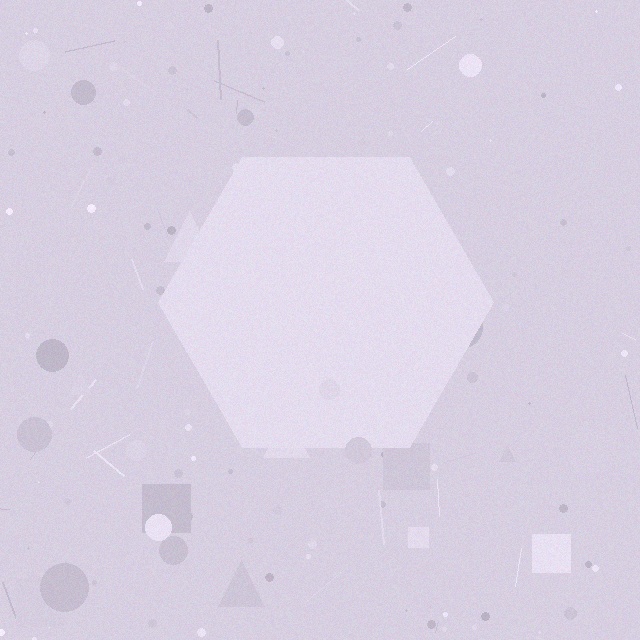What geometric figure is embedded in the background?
A hexagon is embedded in the background.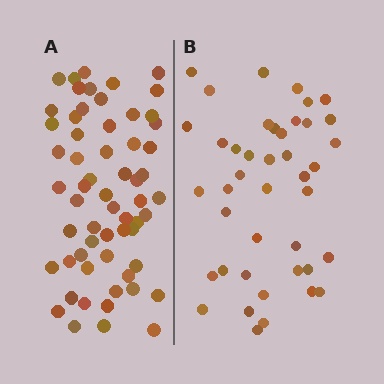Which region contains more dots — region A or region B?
Region A (the left region) has more dots.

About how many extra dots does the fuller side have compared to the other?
Region A has approximately 20 more dots than region B.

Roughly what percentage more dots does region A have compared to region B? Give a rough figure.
About 45% more.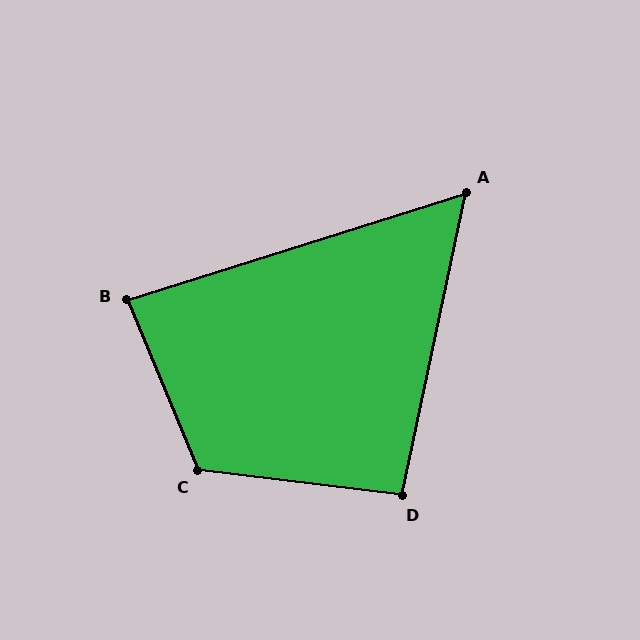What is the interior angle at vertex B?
Approximately 85 degrees (approximately right).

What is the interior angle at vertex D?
Approximately 95 degrees (approximately right).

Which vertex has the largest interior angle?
C, at approximately 119 degrees.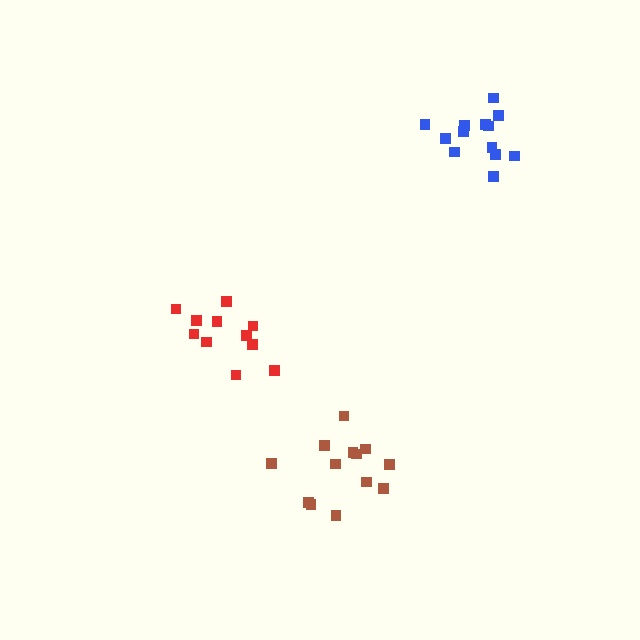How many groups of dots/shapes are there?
There are 3 groups.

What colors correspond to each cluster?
The clusters are colored: red, blue, brown.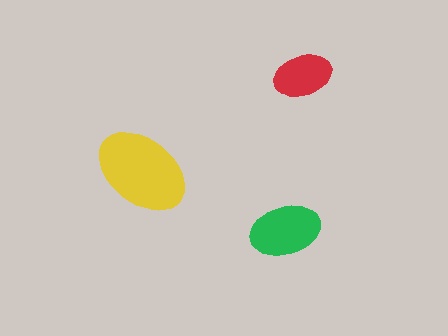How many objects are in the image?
There are 3 objects in the image.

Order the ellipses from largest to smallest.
the yellow one, the green one, the red one.